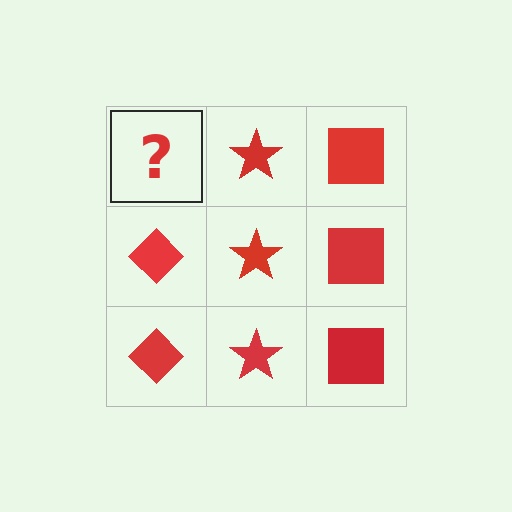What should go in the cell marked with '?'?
The missing cell should contain a red diamond.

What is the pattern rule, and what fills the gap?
The rule is that each column has a consistent shape. The gap should be filled with a red diamond.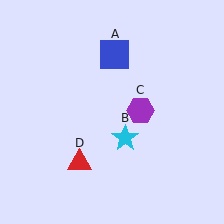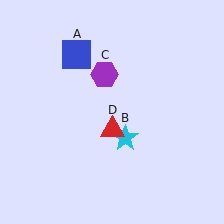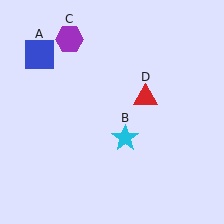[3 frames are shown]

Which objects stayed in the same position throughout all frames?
Cyan star (object B) remained stationary.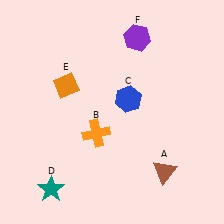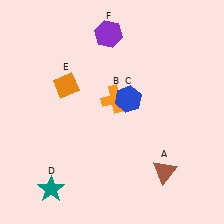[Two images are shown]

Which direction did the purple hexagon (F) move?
The purple hexagon (F) moved left.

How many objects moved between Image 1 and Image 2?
2 objects moved between the two images.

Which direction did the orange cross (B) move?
The orange cross (B) moved up.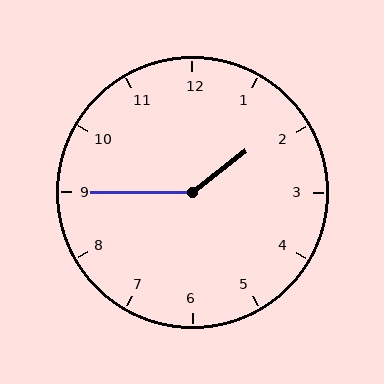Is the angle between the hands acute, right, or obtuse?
It is obtuse.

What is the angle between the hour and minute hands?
Approximately 142 degrees.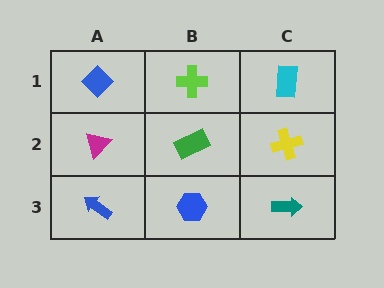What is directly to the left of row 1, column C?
A lime cross.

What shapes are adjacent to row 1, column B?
A green rectangle (row 2, column B), a blue diamond (row 1, column A), a cyan rectangle (row 1, column C).